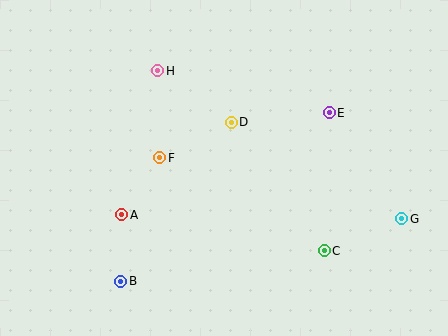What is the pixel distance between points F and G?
The distance between F and G is 250 pixels.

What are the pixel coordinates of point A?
Point A is at (122, 215).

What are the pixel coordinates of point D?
Point D is at (231, 122).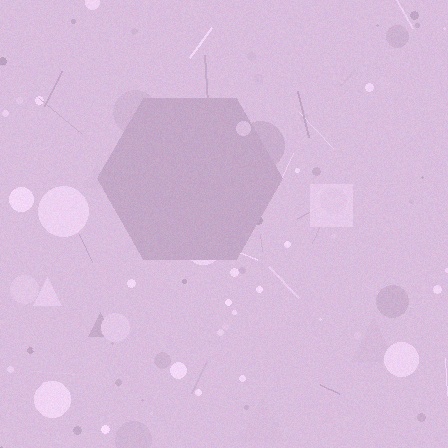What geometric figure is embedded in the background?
A hexagon is embedded in the background.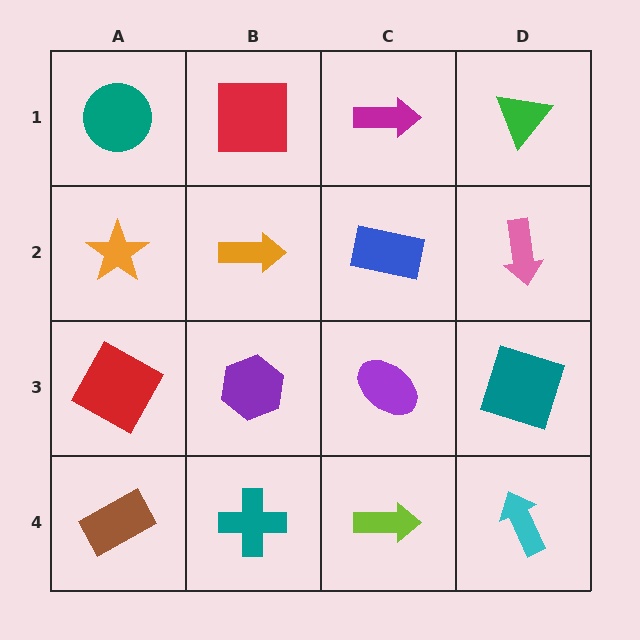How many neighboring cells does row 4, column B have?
3.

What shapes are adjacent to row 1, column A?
An orange star (row 2, column A), a red square (row 1, column B).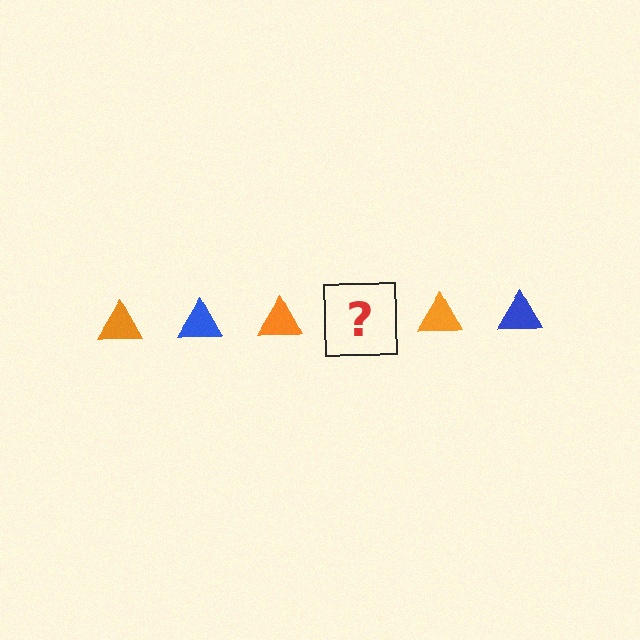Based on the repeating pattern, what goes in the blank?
The blank should be a blue triangle.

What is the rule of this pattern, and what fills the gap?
The rule is that the pattern cycles through orange, blue triangles. The gap should be filled with a blue triangle.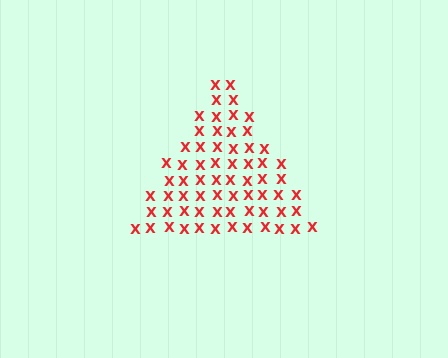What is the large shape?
The large shape is a triangle.